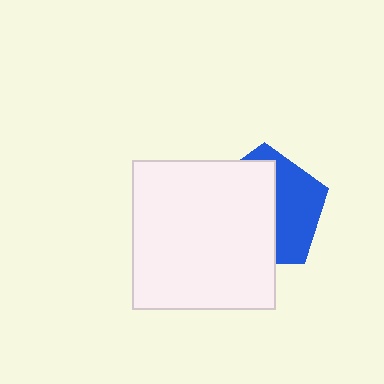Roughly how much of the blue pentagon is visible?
A small part of it is visible (roughly 42%).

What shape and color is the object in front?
The object in front is a white rectangle.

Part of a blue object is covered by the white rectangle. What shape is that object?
It is a pentagon.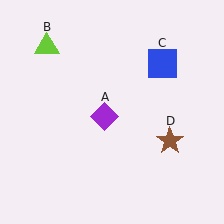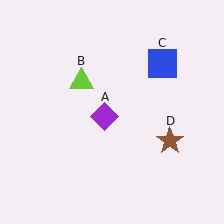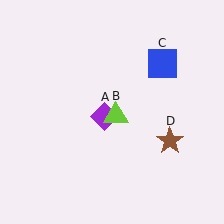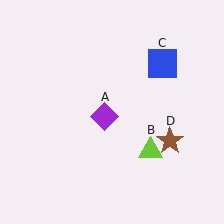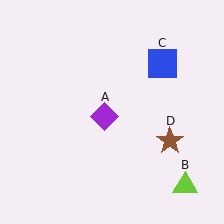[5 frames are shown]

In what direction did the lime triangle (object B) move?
The lime triangle (object B) moved down and to the right.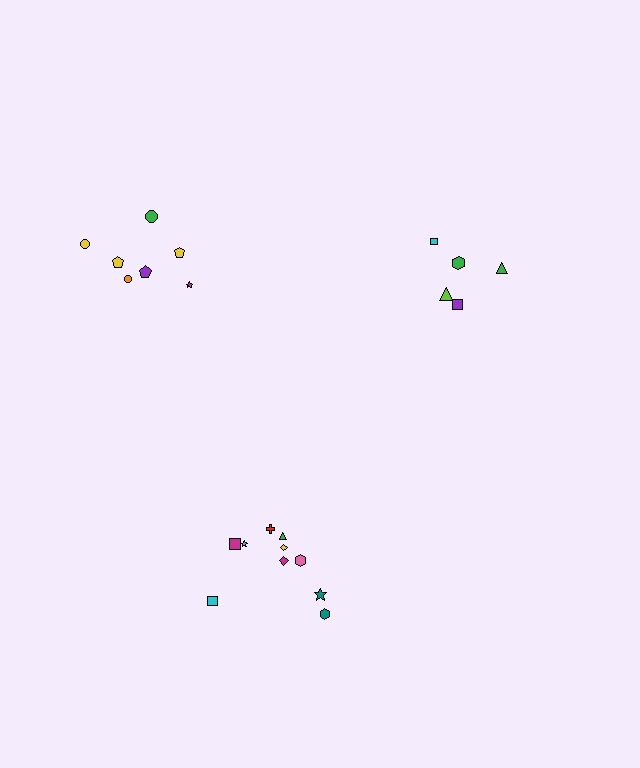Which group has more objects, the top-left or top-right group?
The top-left group.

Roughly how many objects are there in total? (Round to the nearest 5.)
Roughly 20 objects in total.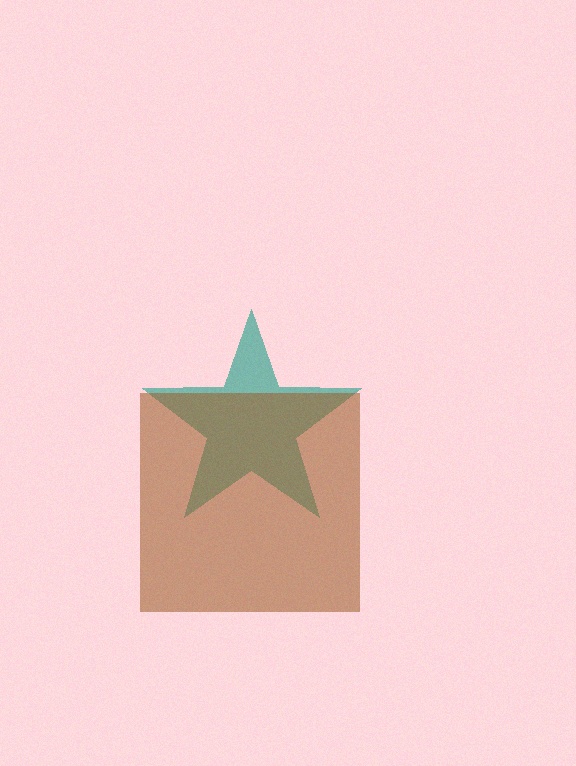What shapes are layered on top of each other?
The layered shapes are: a teal star, a brown square.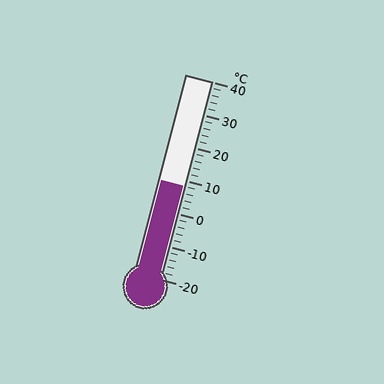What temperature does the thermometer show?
The thermometer shows approximately 8°C.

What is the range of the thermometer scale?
The thermometer scale ranges from -20°C to 40°C.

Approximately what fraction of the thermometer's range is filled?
The thermometer is filled to approximately 45% of its range.